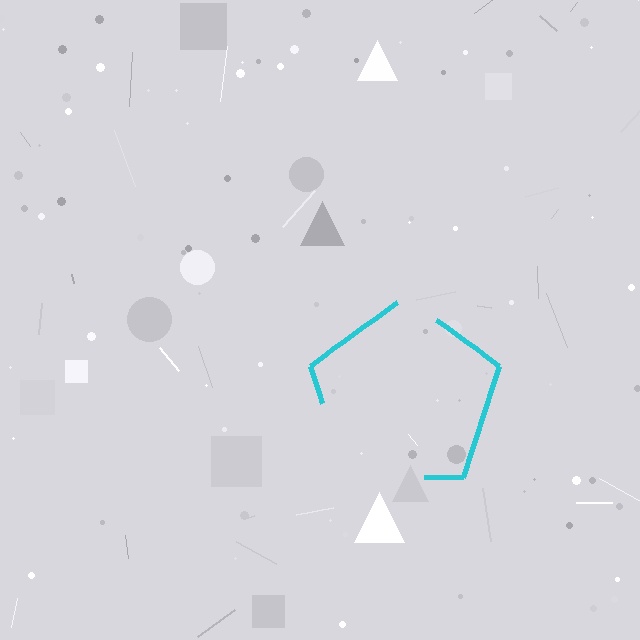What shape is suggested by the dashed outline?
The dashed outline suggests a pentagon.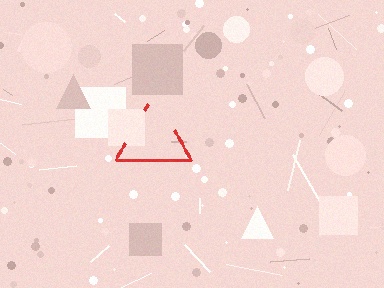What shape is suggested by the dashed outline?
The dashed outline suggests a triangle.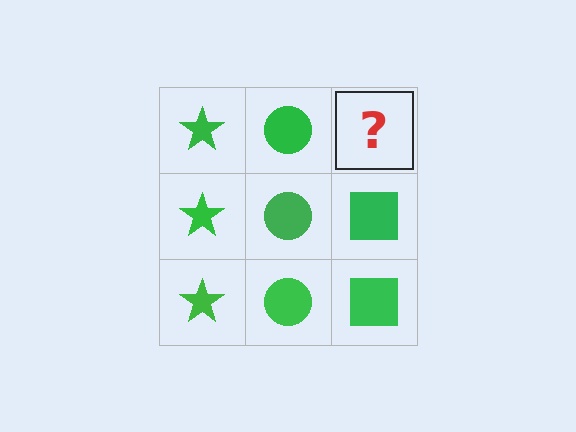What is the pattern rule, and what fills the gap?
The rule is that each column has a consistent shape. The gap should be filled with a green square.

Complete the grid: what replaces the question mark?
The question mark should be replaced with a green square.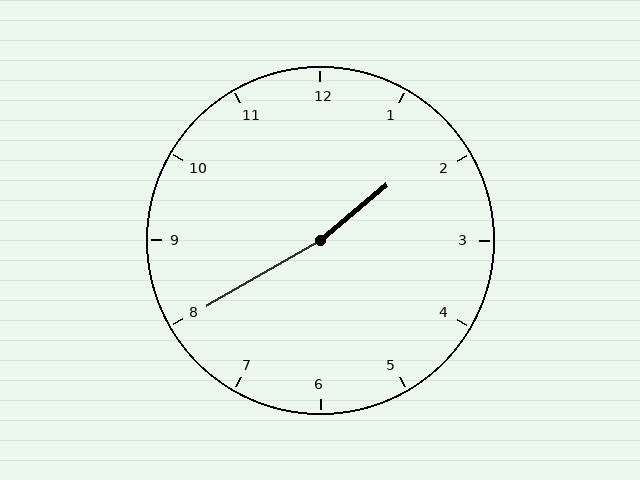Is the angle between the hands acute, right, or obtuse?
It is obtuse.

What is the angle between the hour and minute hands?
Approximately 170 degrees.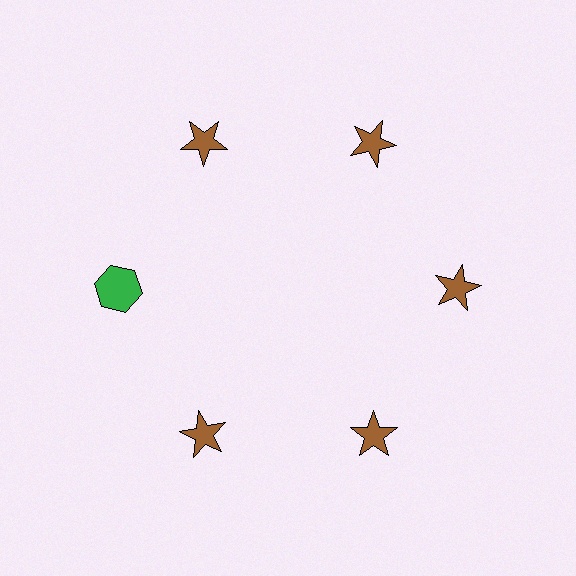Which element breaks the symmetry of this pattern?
The green hexagon at roughly the 9 o'clock position breaks the symmetry. All other shapes are brown stars.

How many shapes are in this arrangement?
There are 6 shapes arranged in a ring pattern.